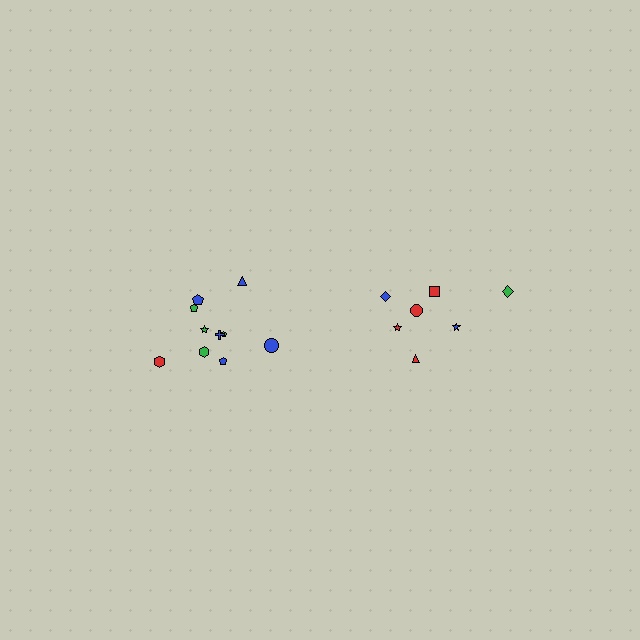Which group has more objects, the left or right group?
The left group.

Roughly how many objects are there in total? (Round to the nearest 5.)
Roughly 15 objects in total.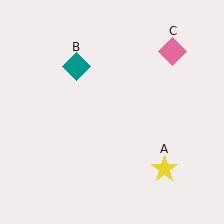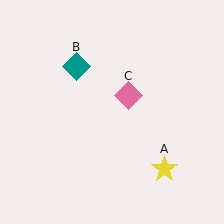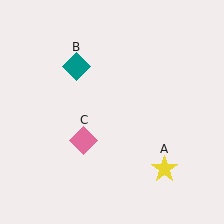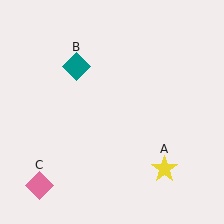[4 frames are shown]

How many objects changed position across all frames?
1 object changed position: pink diamond (object C).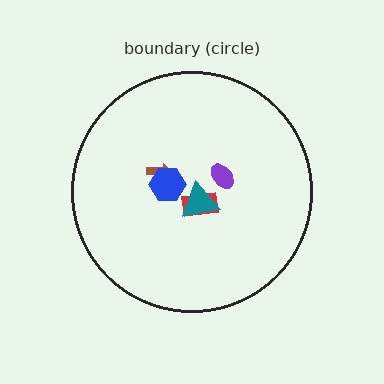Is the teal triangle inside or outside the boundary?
Inside.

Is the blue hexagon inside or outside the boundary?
Inside.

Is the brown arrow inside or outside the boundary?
Inside.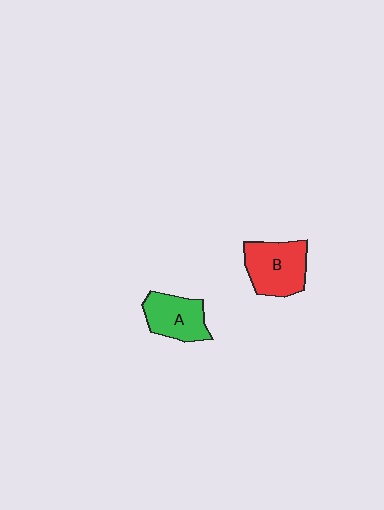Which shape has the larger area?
Shape B (red).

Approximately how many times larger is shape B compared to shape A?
Approximately 1.2 times.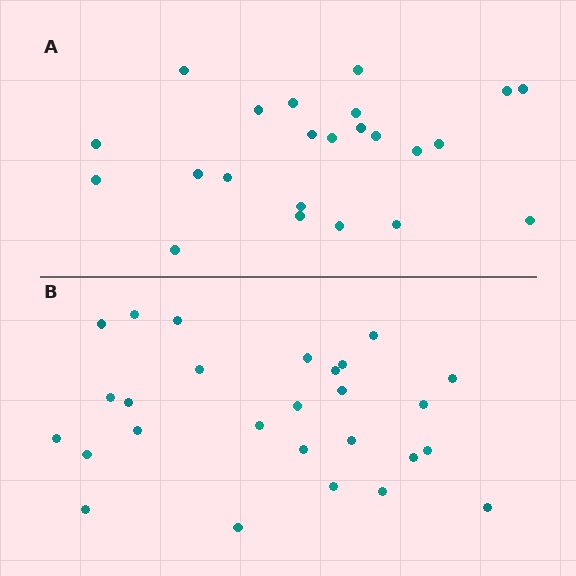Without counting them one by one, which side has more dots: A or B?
Region B (the bottom region) has more dots.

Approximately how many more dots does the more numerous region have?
Region B has about 4 more dots than region A.